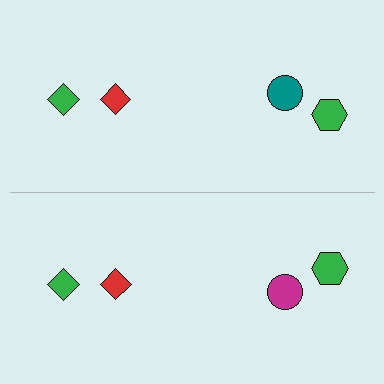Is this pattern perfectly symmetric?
No, the pattern is not perfectly symmetric. The magenta circle on the bottom side breaks the symmetry — its mirror counterpart is teal.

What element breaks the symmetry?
The magenta circle on the bottom side breaks the symmetry — its mirror counterpart is teal.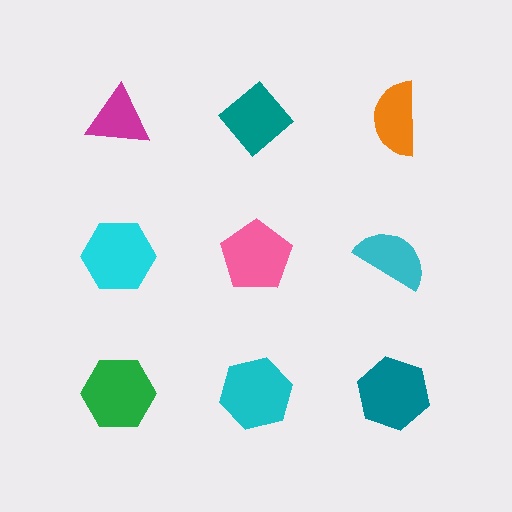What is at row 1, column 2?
A teal diamond.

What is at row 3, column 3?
A teal hexagon.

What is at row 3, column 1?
A green hexagon.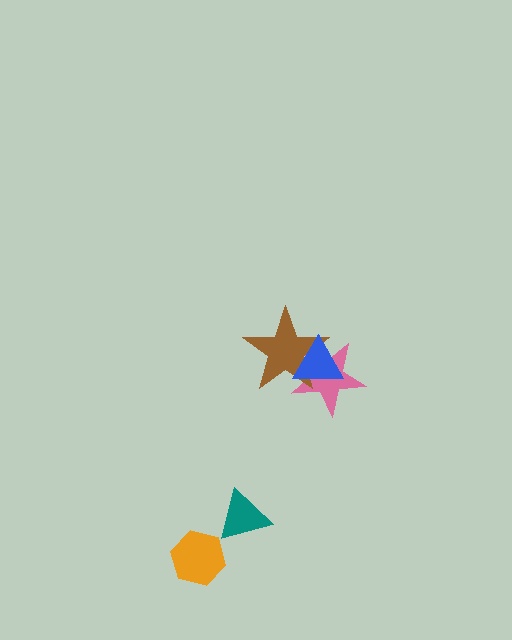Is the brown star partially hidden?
Yes, it is partially covered by another shape.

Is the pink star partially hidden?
Yes, it is partially covered by another shape.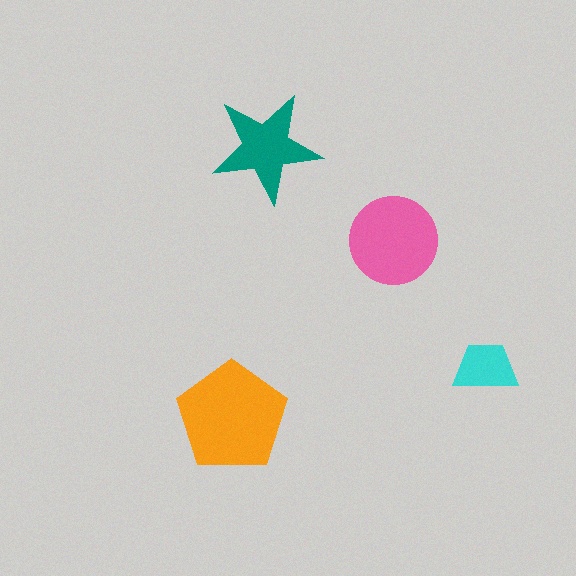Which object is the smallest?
The cyan trapezoid.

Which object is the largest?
The orange pentagon.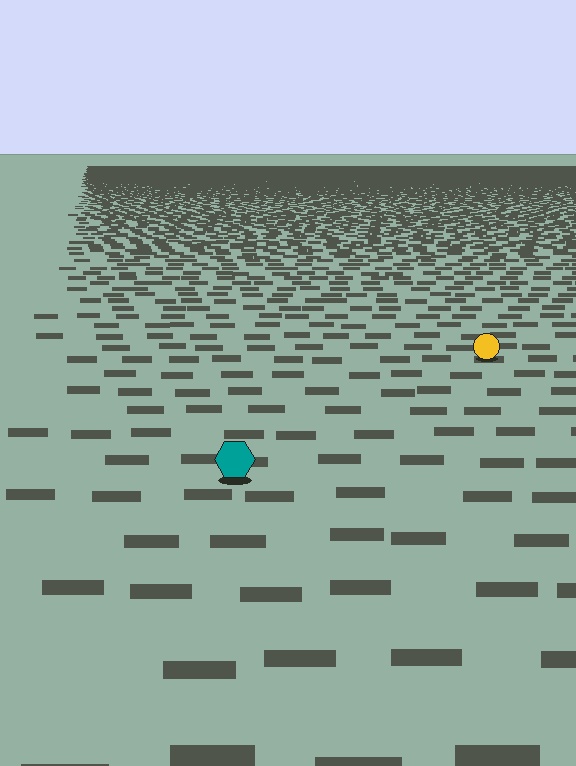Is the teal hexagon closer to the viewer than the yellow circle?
Yes. The teal hexagon is closer — you can tell from the texture gradient: the ground texture is coarser near it.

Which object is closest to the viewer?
The teal hexagon is closest. The texture marks near it are larger and more spread out.